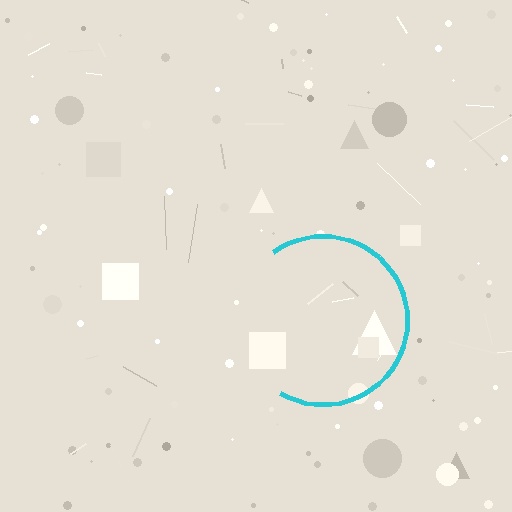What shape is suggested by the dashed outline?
The dashed outline suggests a circle.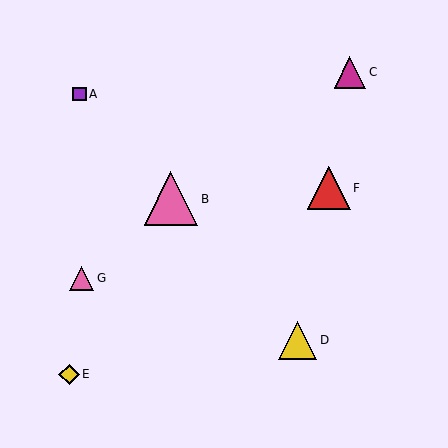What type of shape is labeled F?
Shape F is a red triangle.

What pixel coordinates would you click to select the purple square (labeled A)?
Click at (79, 94) to select the purple square A.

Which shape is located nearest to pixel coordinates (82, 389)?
The yellow diamond (labeled E) at (69, 374) is nearest to that location.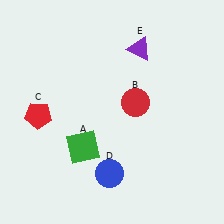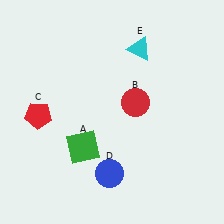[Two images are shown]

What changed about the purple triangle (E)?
In Image 1, E is purple. In Image 2, it changed to cyan.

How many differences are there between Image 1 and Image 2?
There is 1 difference between the two images.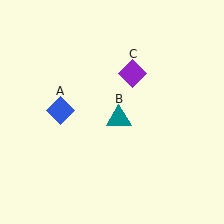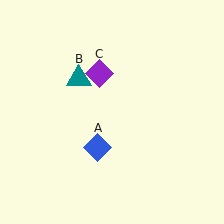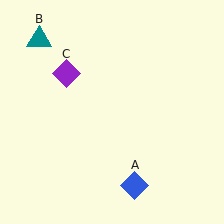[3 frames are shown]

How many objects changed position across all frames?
3 objects changed position: blue diamond (object A), teal triangle (object B), purple diamond (object C).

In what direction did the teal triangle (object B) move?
The teal triangle (object B) moved up and to the left.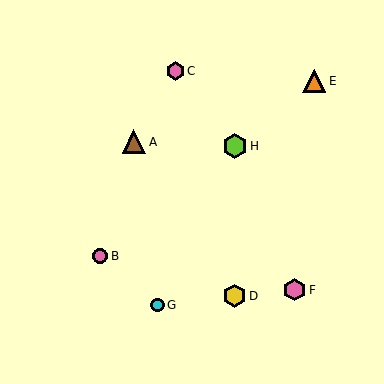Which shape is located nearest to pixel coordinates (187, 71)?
The pink hexagon (labeled C) at (175, 71) is nearest to that location.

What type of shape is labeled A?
Shape A is a brown triangle.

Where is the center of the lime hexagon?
The center of the lime hexagon is at (235, 146).